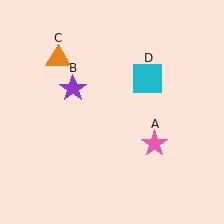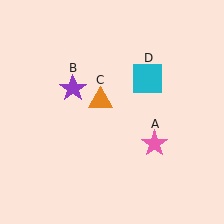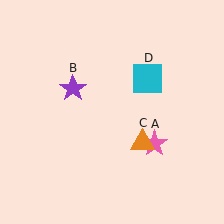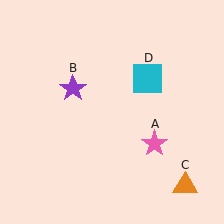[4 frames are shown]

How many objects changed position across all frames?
1 object changed position: orange triangle (object C).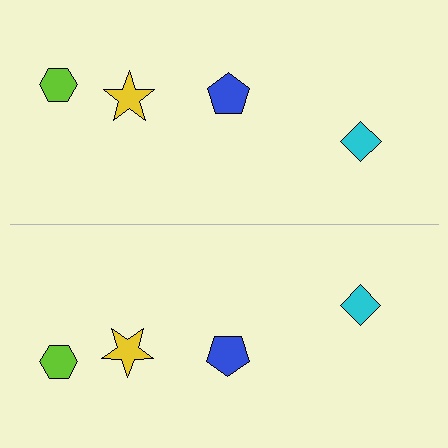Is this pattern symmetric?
Yes, this pattern has bilateral (reflection) symmetry.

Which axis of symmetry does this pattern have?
The pattern has a horizontal axis of symmetry running through the center of the image.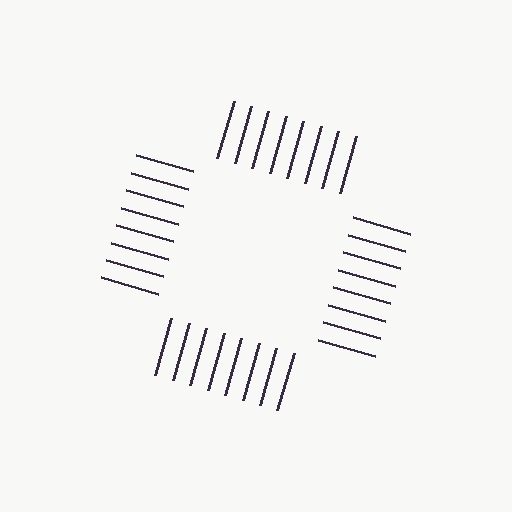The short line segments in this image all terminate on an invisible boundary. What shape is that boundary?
An illusory square — the line segments terminate on its edges but no continuous stroke is drawn.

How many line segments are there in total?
32 — 8 along each of the 4 edges.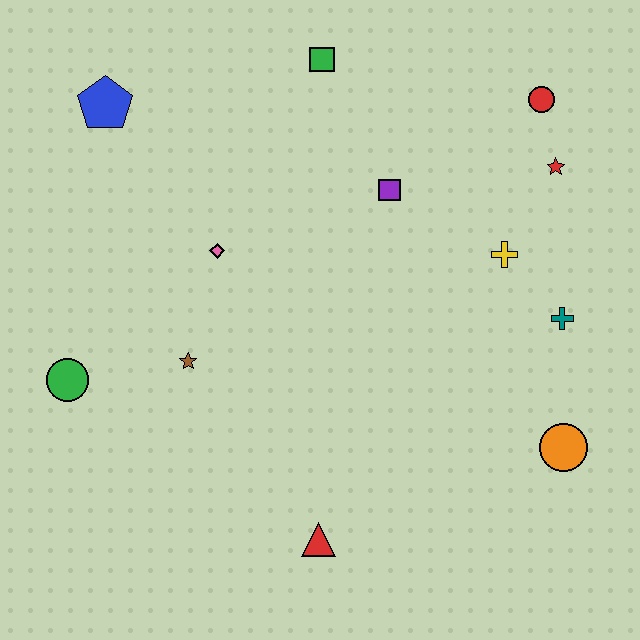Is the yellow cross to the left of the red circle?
Yes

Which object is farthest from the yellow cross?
The green circle is farthest from the yellow cross.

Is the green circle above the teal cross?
No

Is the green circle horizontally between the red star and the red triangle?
No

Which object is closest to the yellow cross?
The teal cross is closest to the yellow cross.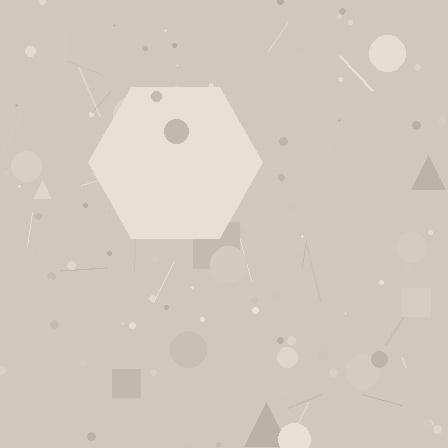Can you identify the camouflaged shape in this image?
The camouflaged shape is a hexagon.